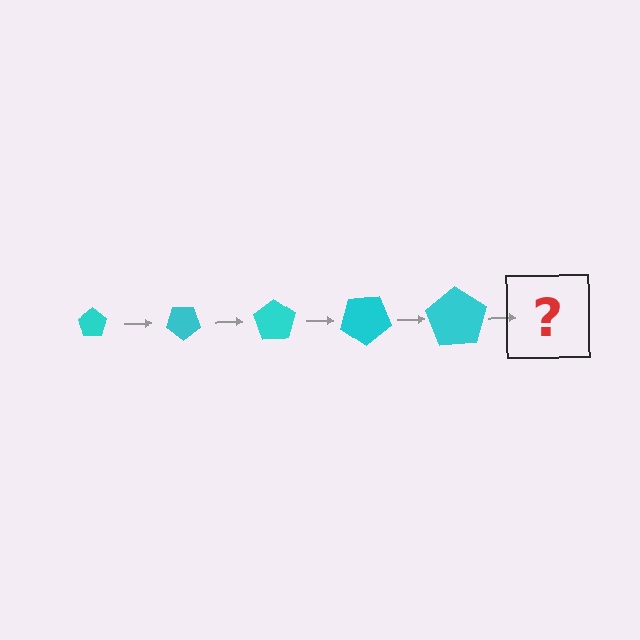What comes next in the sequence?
The next element should be a pentagon, larger than the previous one and rotated 175 degrees from the start.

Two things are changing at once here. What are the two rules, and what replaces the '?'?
The two rules are that the pentagon grows larger each step and it rotates 35 degrees each step. The '?' should be a pentagon, larger than the previous one and rotated 175 degrees from the start.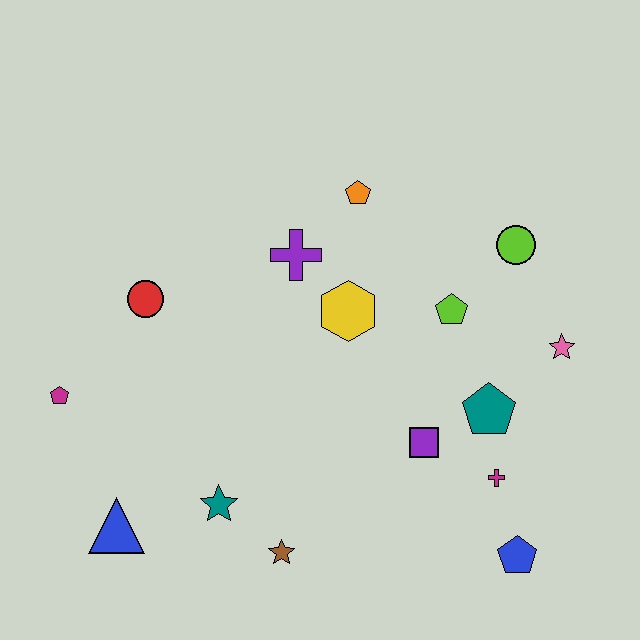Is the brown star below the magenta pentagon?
Yes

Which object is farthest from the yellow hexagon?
The blue triangle is farthest from the yellow hexagon.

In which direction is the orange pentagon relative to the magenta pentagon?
The orange pentagon is to the right of the magenta pentagon.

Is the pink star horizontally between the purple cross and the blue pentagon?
No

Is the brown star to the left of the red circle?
No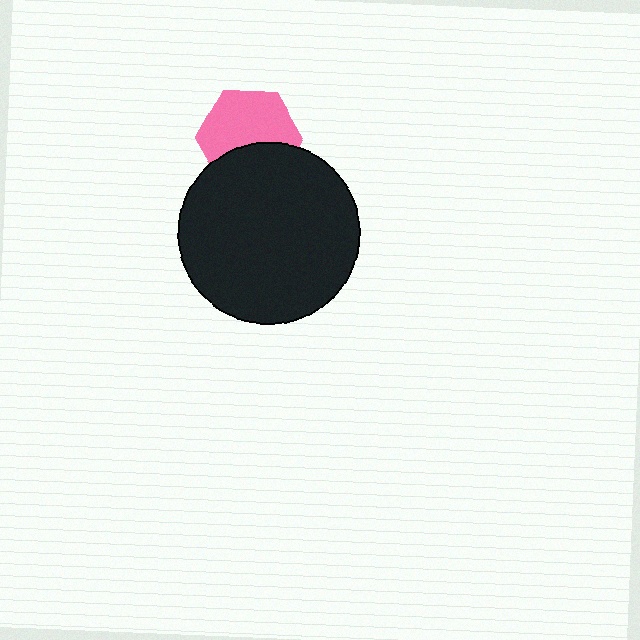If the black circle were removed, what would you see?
You would see the complete pink hexagon.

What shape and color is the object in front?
The object in front is a black circle.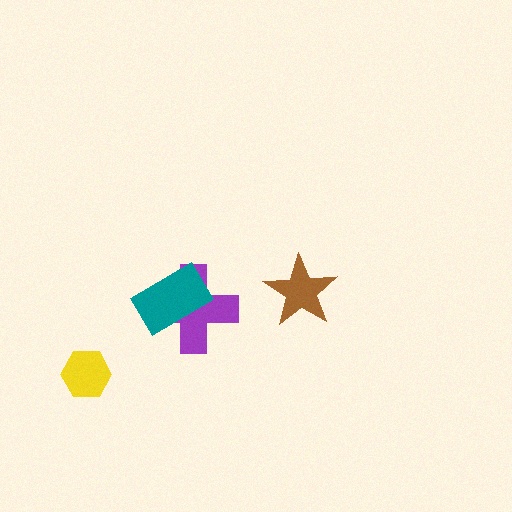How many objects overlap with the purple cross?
1 object overlaps with the purple cross.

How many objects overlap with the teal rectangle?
1 object overlaps with the teal rectangle.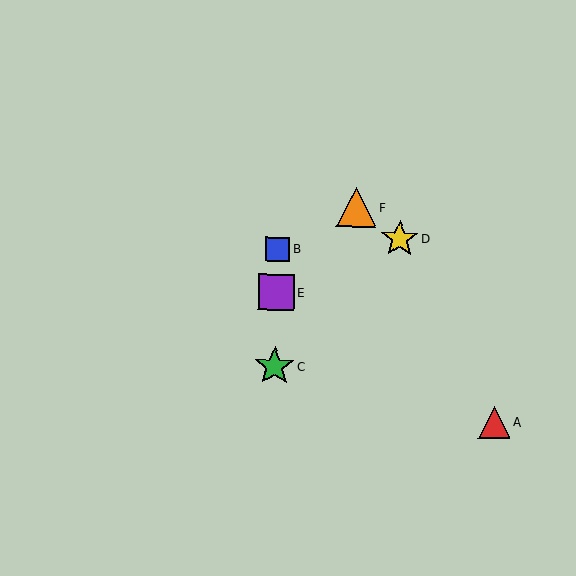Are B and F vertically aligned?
No, B is at x≈277 and F is at x≈356.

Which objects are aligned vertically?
Objects B, C, E are aligned vertically.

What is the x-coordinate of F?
Object F is at x≈356.